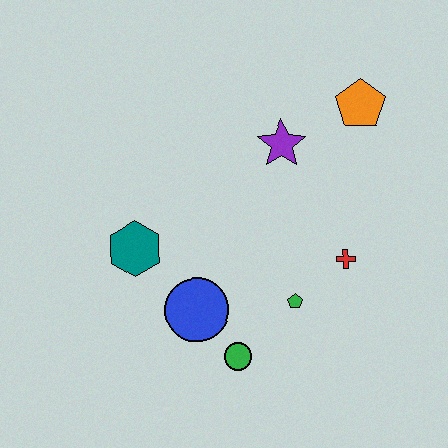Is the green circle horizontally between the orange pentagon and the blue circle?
Yes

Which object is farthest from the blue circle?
The orange pentagon is farthest from the blue circle.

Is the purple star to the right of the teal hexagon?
Yes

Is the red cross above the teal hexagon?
No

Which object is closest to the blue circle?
The green circle is closest to the blue circle.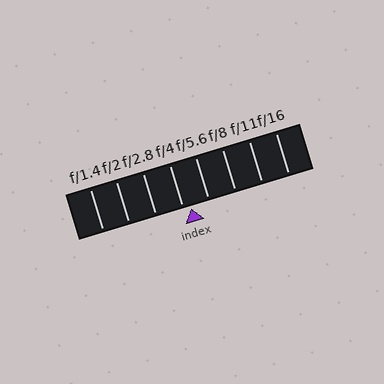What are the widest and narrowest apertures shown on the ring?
The widest aperture shown is f/1.4 and the narrowest is f/16.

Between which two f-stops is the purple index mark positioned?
The index mark is between f/4 and f/5.6.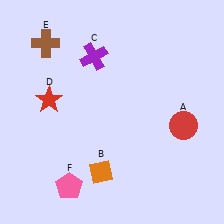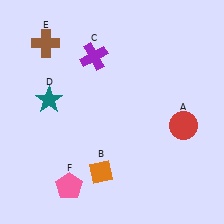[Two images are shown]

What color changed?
The star (D) changed from red in Image 1 to teal in Image 2.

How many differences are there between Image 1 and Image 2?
There is 1 difference between the two images.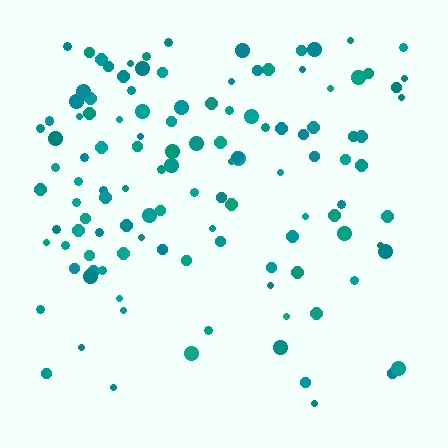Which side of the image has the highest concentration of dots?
The top.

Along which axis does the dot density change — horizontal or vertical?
Vertical.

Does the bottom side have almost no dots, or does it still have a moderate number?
Still a moderate number, just noticeably fewer than the top.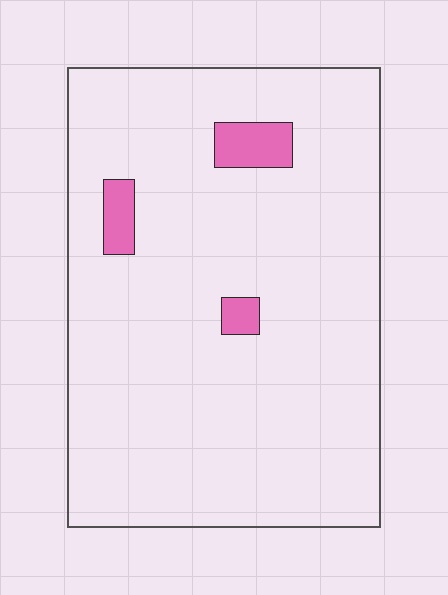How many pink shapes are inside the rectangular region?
3.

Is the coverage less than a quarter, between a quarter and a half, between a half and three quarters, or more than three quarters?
Less than a quarter.